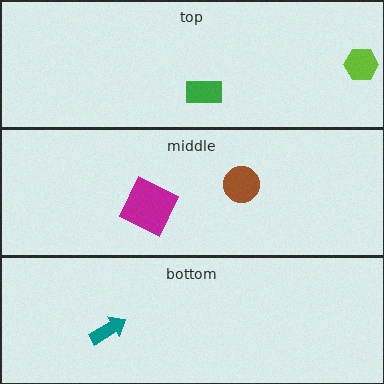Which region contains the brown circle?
The middle region.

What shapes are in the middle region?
The magenta square, the brown circle.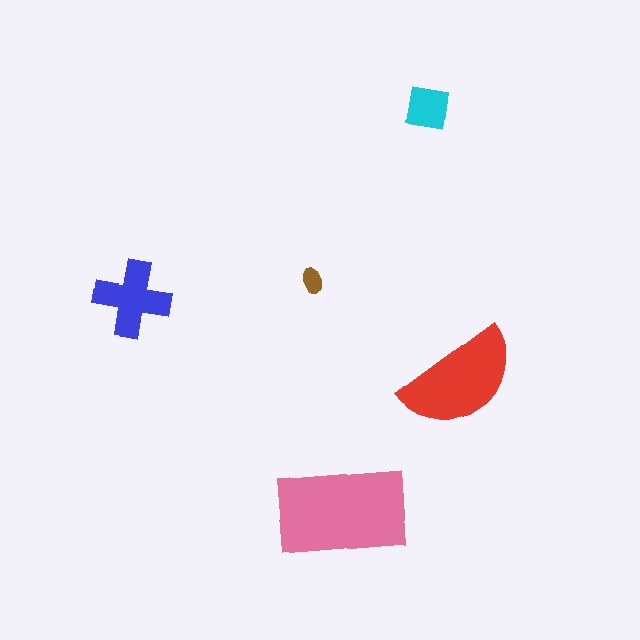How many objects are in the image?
There are 5 objects in the image.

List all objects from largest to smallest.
The pink rectangle, the red semicircle, the blue cross, the cyan square, the brown ellipse.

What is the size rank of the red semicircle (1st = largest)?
2nd.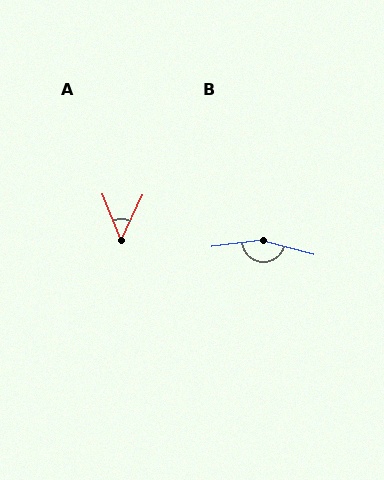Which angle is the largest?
B, at approximately 158 degrees.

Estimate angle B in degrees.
Approximately 158 degrees.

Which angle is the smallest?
A, at approximately 47 degrees.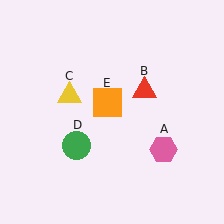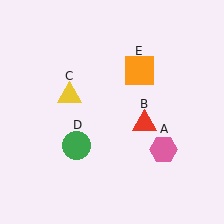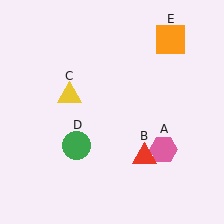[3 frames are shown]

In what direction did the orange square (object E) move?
The orange square (object E) moved up and to the right.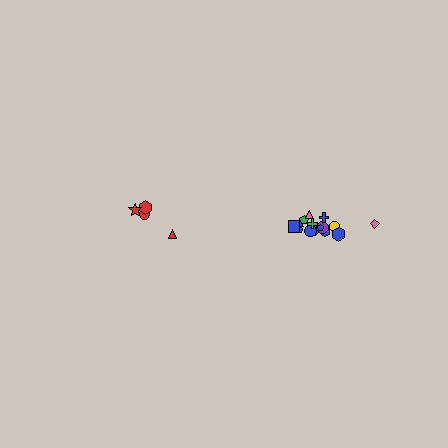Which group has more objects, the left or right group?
The right group.